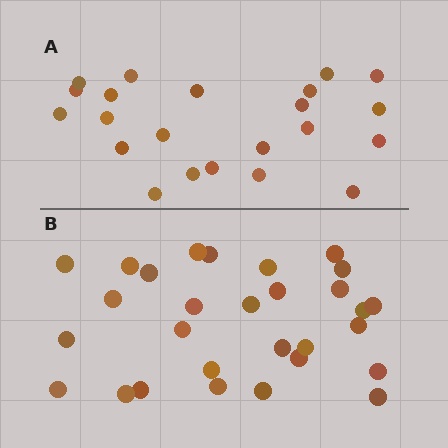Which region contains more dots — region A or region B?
Region B (the bottom region) has more dots.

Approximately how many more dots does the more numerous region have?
Region B has roughly 8 or so more dots than region A.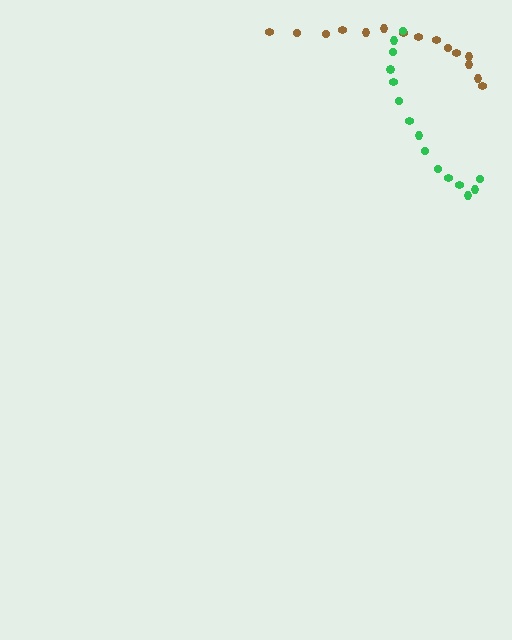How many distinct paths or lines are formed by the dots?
There are 2 distinct paths.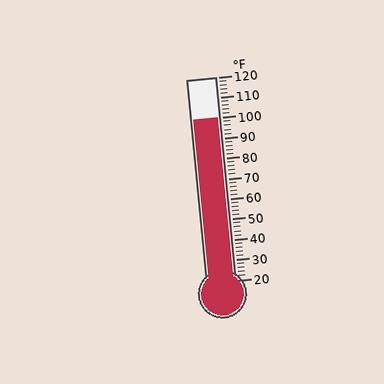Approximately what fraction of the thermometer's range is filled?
The thermometer is filled to approximately 80% of its range.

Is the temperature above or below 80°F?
The temperature is above 80°F.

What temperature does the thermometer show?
The thermometer shows approximately 100°F.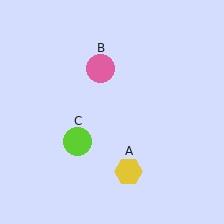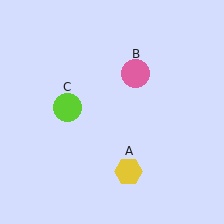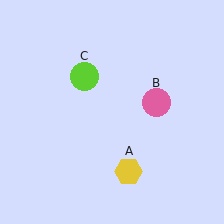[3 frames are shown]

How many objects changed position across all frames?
2 objects changed position: pink circle (object B), lime circle (object C).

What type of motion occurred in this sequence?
The pink circle (object B), lime circle (object C) rotated clockwise around the center of the scene.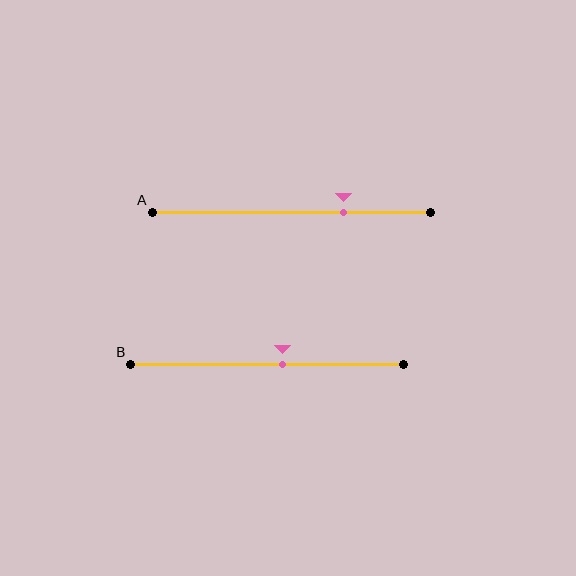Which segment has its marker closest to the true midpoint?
Segment B has its marker closest to the true midpoint.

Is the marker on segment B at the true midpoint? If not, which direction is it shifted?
No, the marker on segment B is shifted to the right by about 6% of the segment length.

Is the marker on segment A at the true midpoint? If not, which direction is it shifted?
No, the marker on segment A is shifted to the right by about 19% of the segment length.